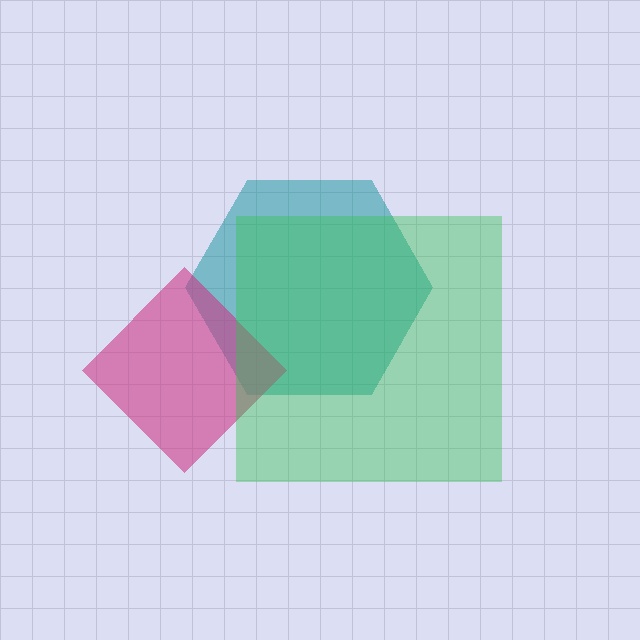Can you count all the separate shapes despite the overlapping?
Yes, there are 3 separate shapes.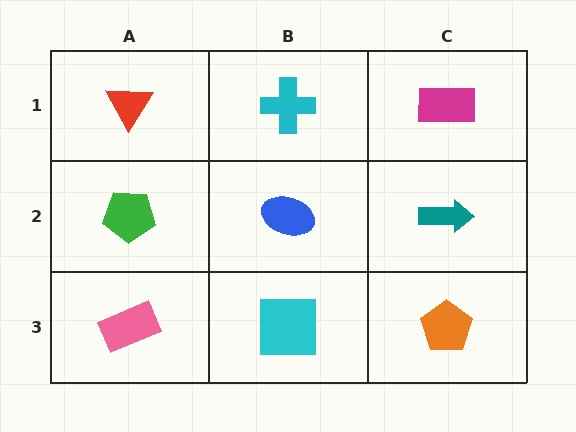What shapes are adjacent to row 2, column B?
A cyan cross (row 1, column B), a cyan square (row 3, column B), a green pentagon (row 2, column A), a teal arrow (row 2, column C).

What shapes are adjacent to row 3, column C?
A teal arrow (row 2, column C), a cyan square (row 3, column B).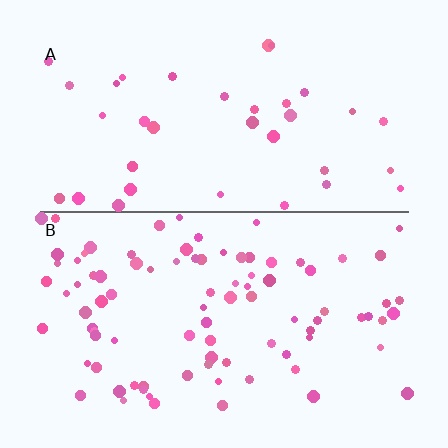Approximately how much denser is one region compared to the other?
Approximately 2.5× — region B over region A.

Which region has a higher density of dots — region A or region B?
B (the bottom).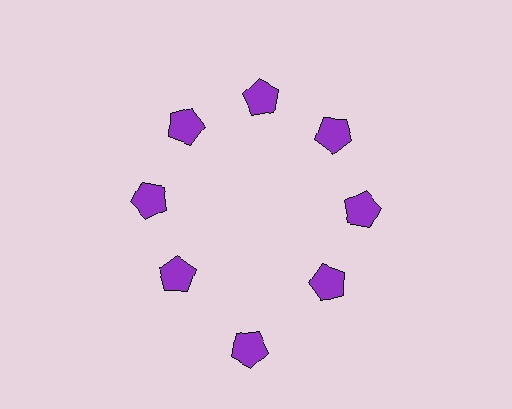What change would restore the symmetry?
The symmetry would be restored by moving it inward, back onto the ring so that all 8 pentagons sit at equal angles and equal distance from the center.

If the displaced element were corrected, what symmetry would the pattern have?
It would have 8-fold rotational symmetry — the pattern would map onto itself every 45 degrees.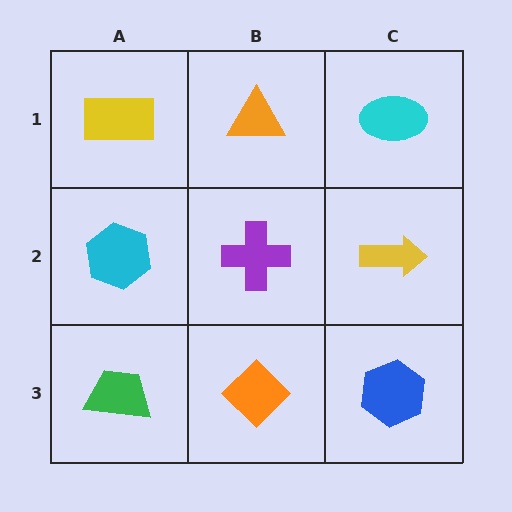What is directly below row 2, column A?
A green trapezoid.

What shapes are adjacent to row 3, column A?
A cyan hexagon (row 2, column A), an orange diamond (row 3, column B).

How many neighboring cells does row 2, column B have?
4.